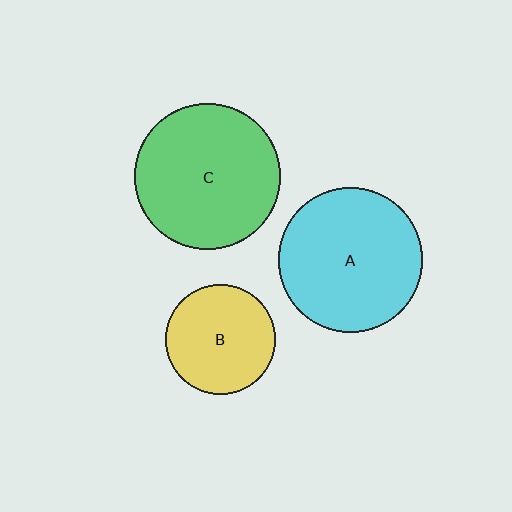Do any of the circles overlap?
No, none of the circles overlap.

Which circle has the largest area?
Circle C (green).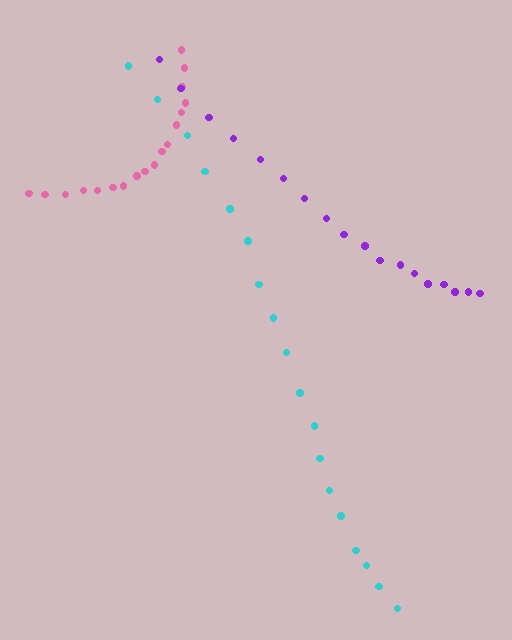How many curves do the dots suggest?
There are 3 distinct paths.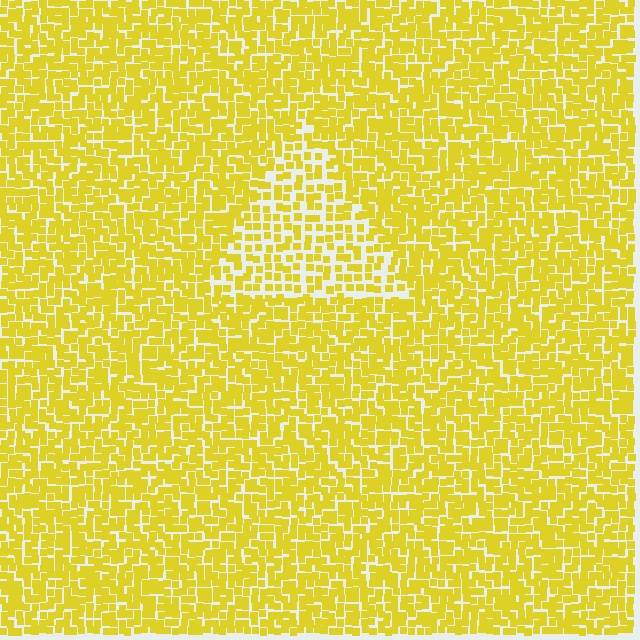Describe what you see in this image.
The image contains small yellow elements arranged at two different densities. A triangle-shaped region is visible where the elements are less densely packed than the surrounding area.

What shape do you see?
I see a triangle.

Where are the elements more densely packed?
The elements are more densely packed outside the triangle boundary.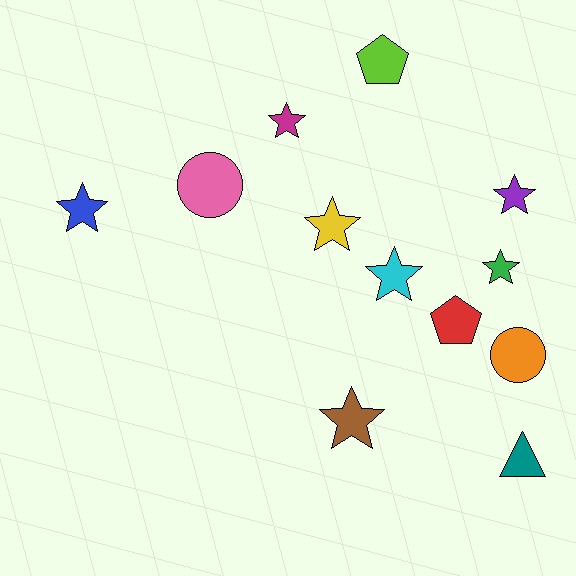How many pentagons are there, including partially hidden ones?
There are 2 pentagons.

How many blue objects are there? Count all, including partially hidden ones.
There is 1 blue object.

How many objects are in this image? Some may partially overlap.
There are 12 objects.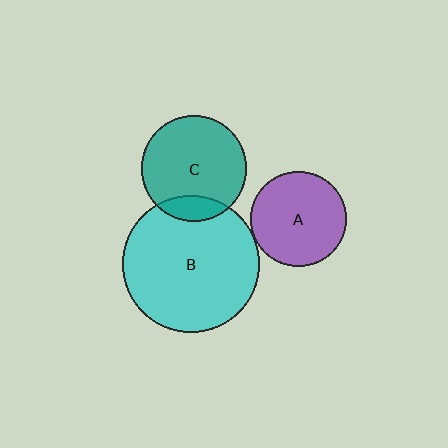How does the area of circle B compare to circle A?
Approximately 2.0 times.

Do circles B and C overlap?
Yes.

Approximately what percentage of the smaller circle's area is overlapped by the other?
Approximately 15%.